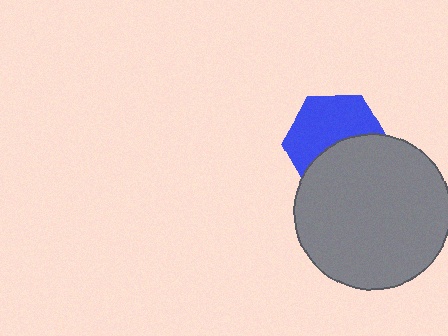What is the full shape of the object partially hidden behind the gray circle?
The partially hidden object is a blue hexagon.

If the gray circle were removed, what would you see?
You would see the complete blue hexagon.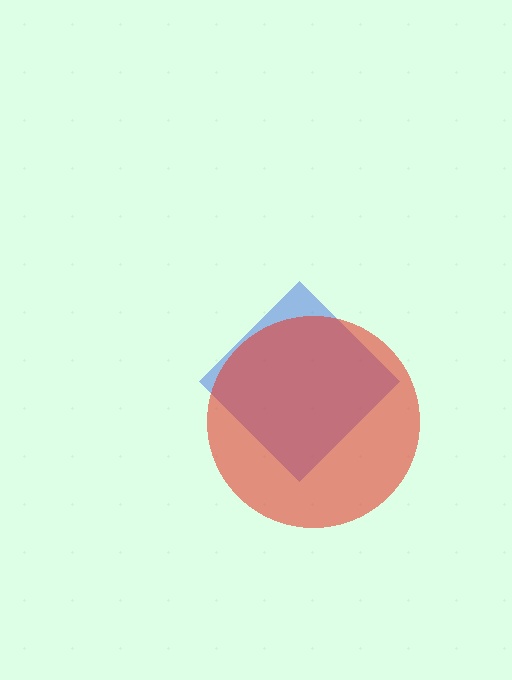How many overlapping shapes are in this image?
There are 2 overlapping shapes in the image.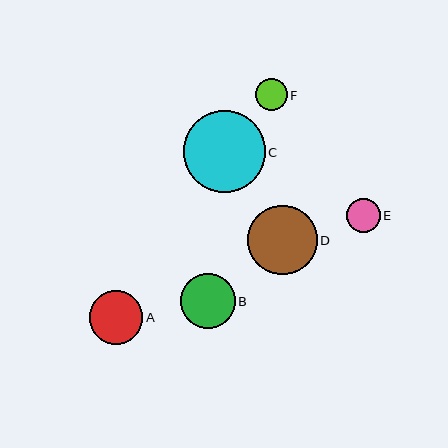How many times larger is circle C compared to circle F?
Circle C is approximately 2.5 times the size of circle F.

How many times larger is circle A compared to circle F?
Circle A is approximately 1.7 times the size of circle F.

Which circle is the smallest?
Circle F is the smallest with a size of approximately 32 pixels.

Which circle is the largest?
Circle C is the largest with a size of approximately 81 pixels.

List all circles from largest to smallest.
From largest to smallest: C, D, B, A, E, F.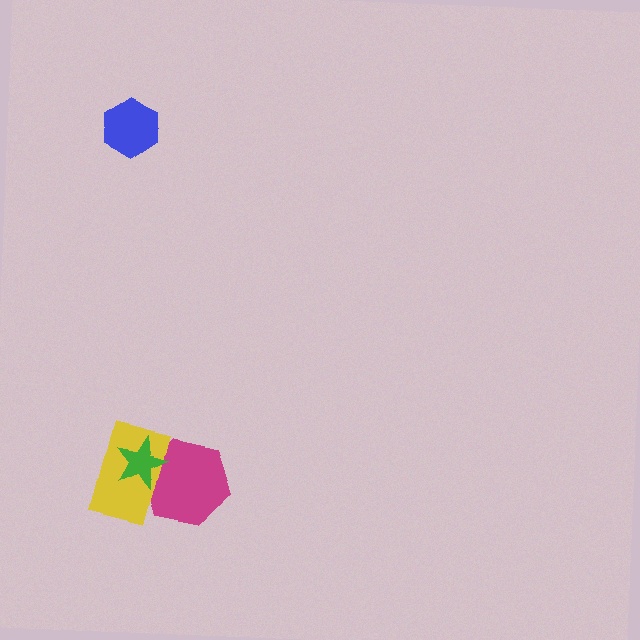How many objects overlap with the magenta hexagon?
2 objects overlap with the magenta hexagon.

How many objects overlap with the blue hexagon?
0 objects overlap with the blue hexagon.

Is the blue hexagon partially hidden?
No, no other shape covers it.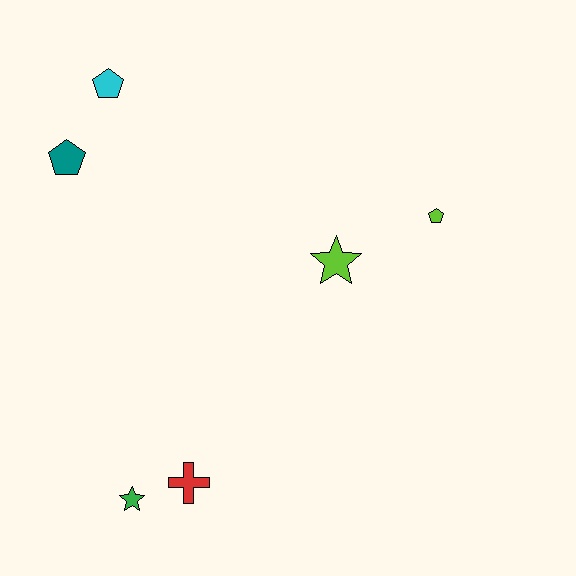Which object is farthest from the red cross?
The cyan pentagon is farthest from the red cross.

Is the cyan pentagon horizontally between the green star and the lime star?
No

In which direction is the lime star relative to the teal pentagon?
The lime star is to the right of the teal pentagon.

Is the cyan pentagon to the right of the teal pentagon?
Yes